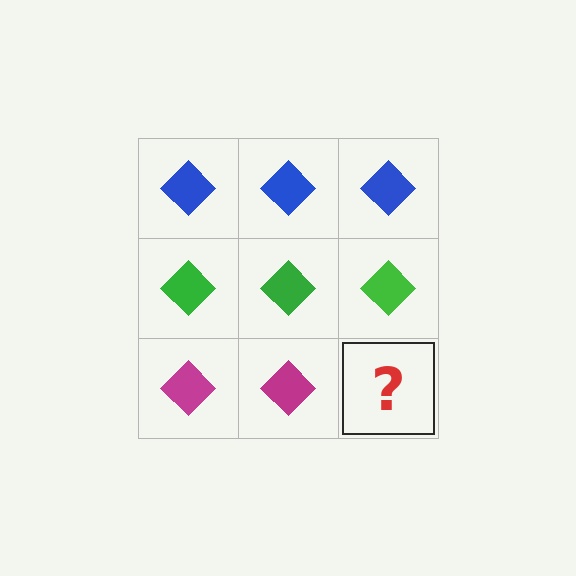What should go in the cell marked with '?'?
The missing cell should contain a magenta diamond.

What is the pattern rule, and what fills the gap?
The rule is that each row has a consistent color. The gap should be filled with a magenta diamond.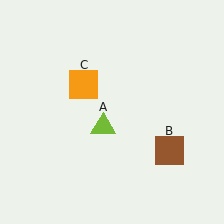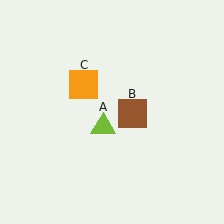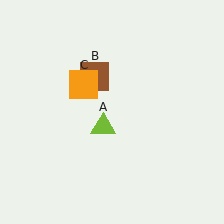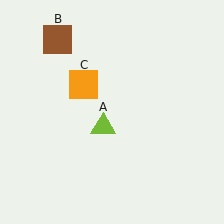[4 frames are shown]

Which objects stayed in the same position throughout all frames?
Lime triangle (object A) and orange square (object C) remained stationary.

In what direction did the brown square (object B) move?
The brown square (object B) moved up and to the left.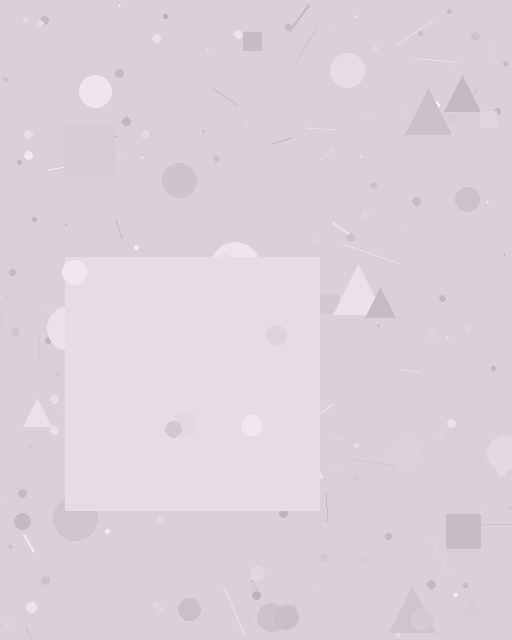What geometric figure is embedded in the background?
A square is embedded in the background.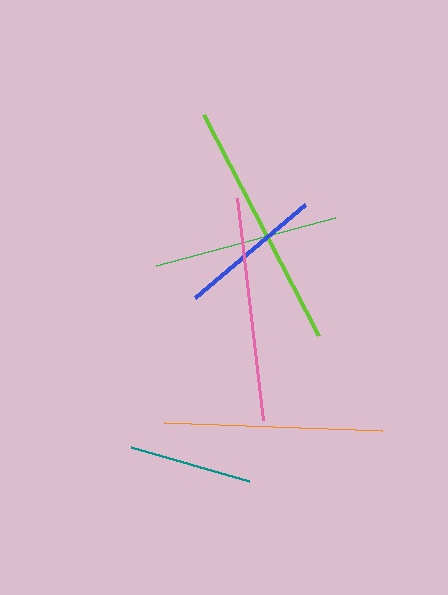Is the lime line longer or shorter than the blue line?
The lime line is longer than the blue line.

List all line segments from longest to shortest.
From longest to shortest: lime, pink, orange, green, blue, teal.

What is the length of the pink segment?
The pink segment is approximately 224 pixels long.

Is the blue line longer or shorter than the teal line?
The blue line is longer than the teal line.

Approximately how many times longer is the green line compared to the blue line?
The green line is approximately 1.3 times the length of the blue line.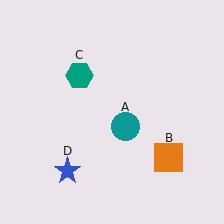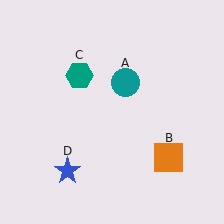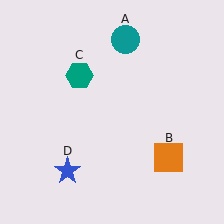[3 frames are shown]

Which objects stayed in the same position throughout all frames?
Orange square (object B) and teal hexagon (object C) and blue star (object D) remained stationary.